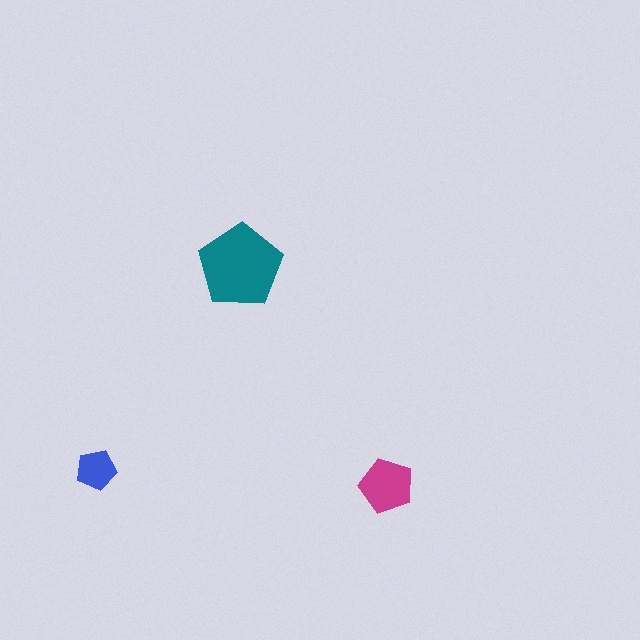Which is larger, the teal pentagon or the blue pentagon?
The teal one.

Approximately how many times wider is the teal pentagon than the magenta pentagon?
About 1.5 times wider.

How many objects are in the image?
There are 3 objects in the image.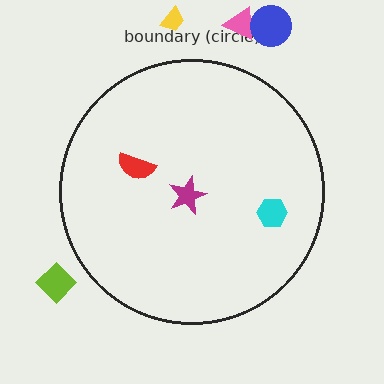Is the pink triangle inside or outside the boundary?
Outside.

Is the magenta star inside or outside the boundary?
Inside.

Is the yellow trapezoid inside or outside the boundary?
Outside.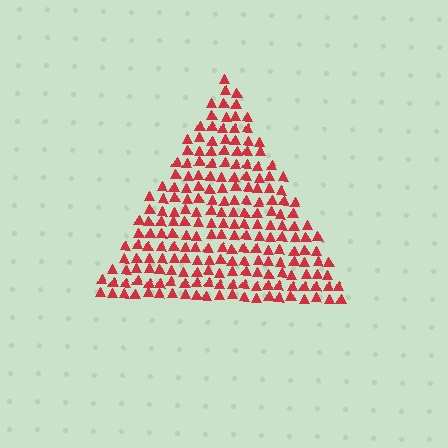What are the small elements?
The small elements are triangles.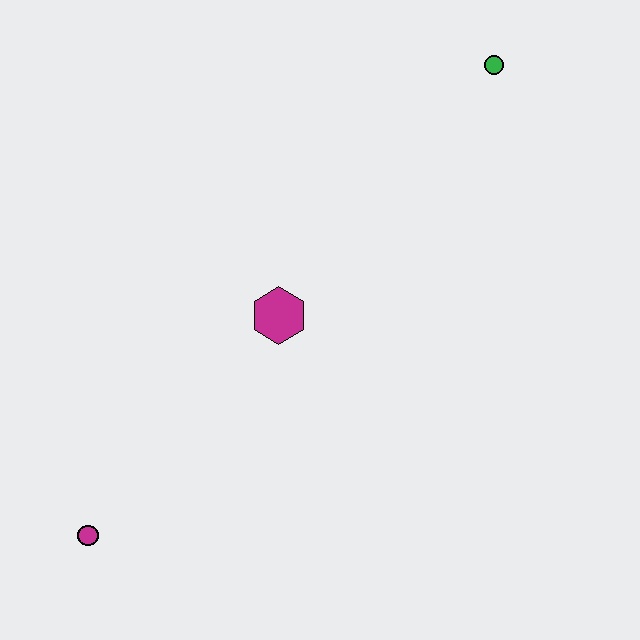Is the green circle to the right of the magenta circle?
Yes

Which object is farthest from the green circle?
The magenta circle is farthest from the green circle.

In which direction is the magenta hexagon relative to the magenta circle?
The magenta hexagon is above the magenta circle.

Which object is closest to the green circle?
The magenta hexagon is closest to the green circle.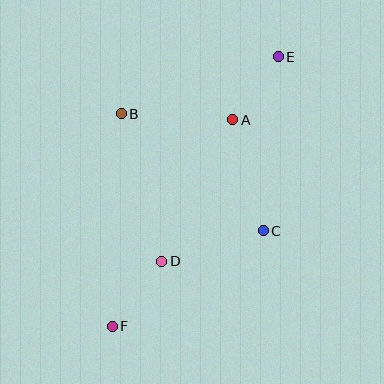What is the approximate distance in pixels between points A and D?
The distance between A and D is approximately 159 pixels.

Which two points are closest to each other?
Points A and E are closest to each other.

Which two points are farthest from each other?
Points E and F are farthest from each other.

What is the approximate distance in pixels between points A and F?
The distance between A and F is approximately 239 pixels.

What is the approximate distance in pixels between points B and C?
The distance between B and C is approximately 184 pixels.